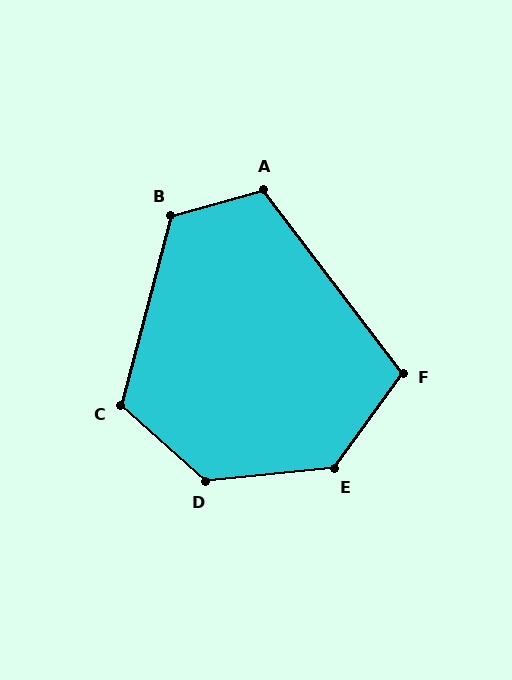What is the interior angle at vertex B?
Approximately 121 degrees (obtuse).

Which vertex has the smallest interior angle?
F, at approximately 107 degrees.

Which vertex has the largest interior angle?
D, at approximately 132 degrees.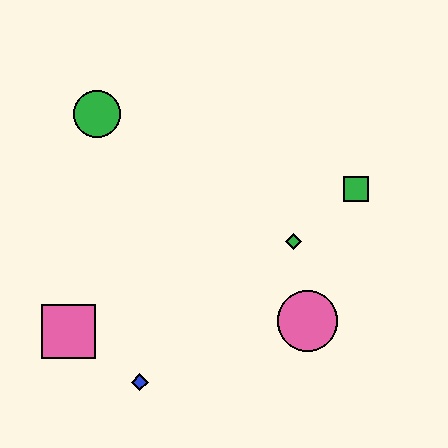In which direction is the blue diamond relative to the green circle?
The blue diamond is below the green circle.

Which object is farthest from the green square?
The pink square is farthest from the green square.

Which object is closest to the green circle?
The pink square is closest to the green circle.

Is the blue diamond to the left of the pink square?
No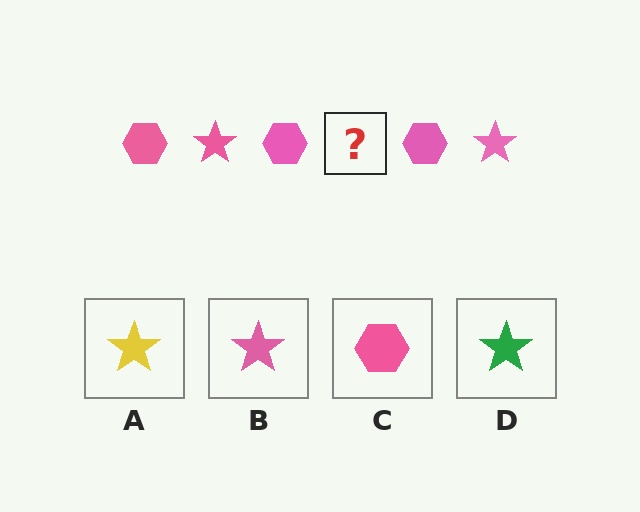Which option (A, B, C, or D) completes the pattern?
B.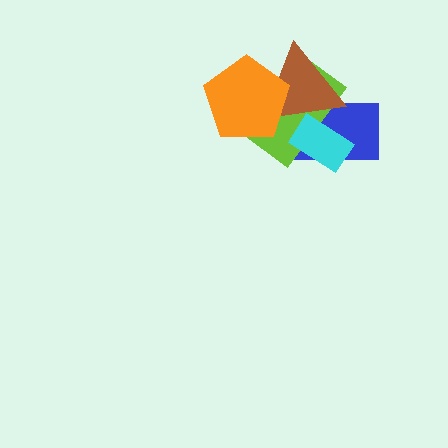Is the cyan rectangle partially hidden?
No, no other shape covers it.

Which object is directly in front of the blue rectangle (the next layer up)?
The lime rectangle is directly in front of the blue rectangle.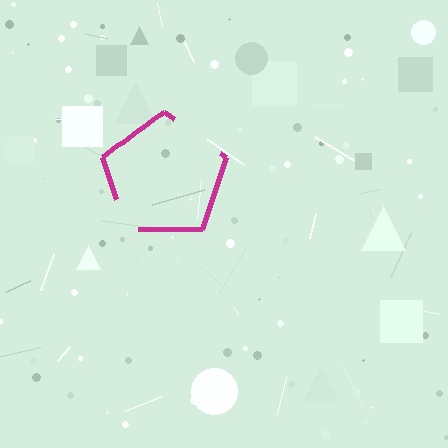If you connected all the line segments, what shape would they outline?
They would outline a pentagon.